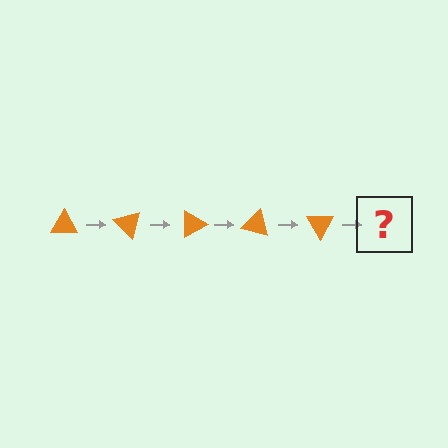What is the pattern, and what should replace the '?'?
The pattern is that the triangle rotates 45 degrees each step. The '?' should be an orange triangle rotated 225 degrees.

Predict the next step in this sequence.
The next step is an orange triangle rotated 225 degrees.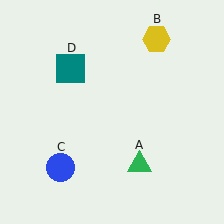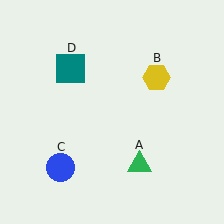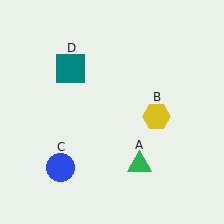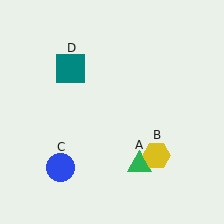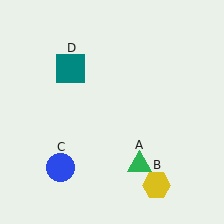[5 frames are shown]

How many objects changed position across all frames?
1 object changed position: yellow hexagon (object B).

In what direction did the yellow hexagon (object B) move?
The yellow hexagon (object B) moved down.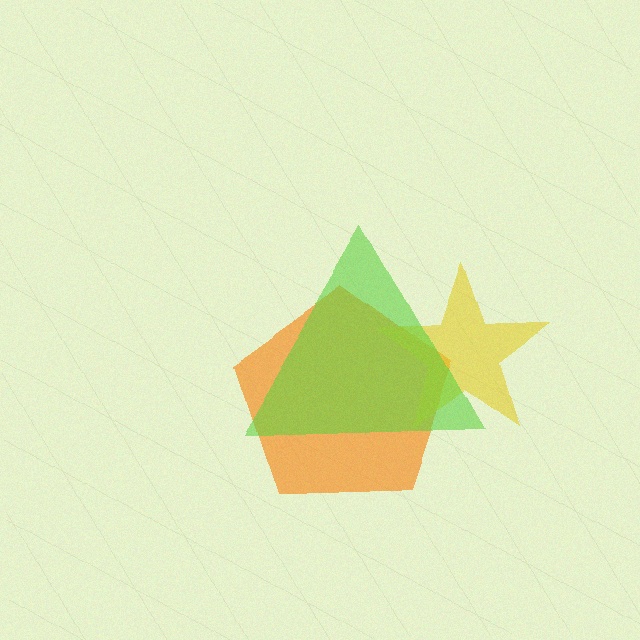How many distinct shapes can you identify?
There are 3 distinct shapes: an orange pentagon, a yellow star, a lime triangle.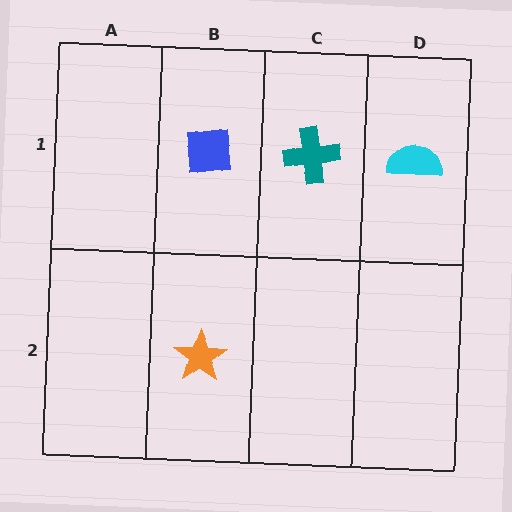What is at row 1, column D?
A cyan semicircle.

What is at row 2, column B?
An orange star.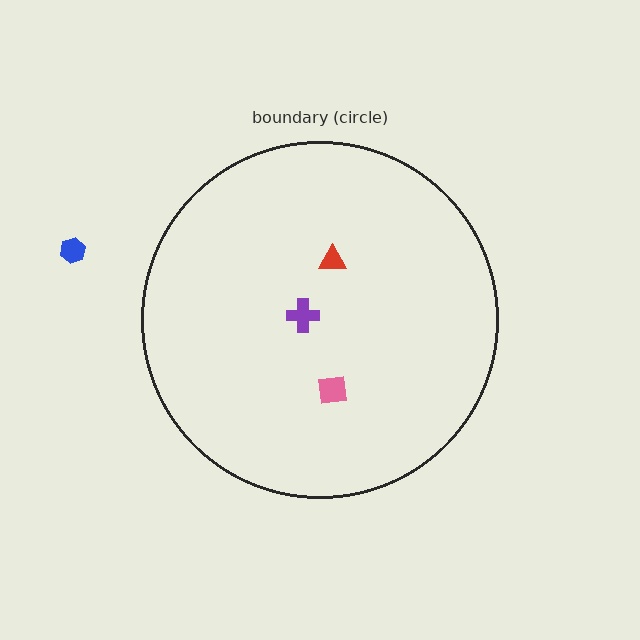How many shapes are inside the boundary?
3 inside, 1 outside.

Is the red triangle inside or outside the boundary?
Inside.